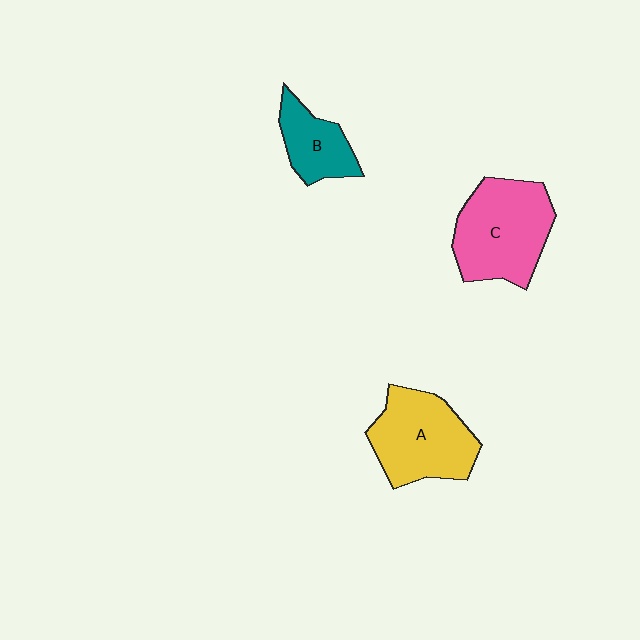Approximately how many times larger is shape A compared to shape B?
Approximately 1.7 times.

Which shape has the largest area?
Shape C (pink).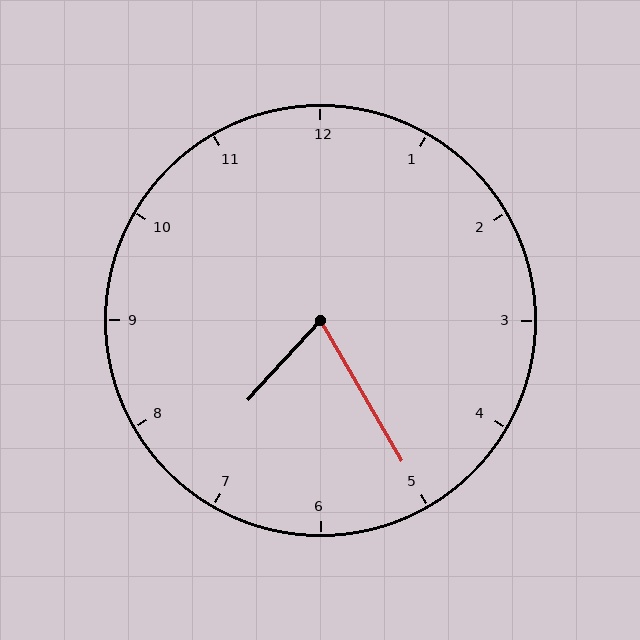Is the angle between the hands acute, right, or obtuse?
It is acute.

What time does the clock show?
7:25.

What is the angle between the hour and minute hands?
Approximately 72 degrees.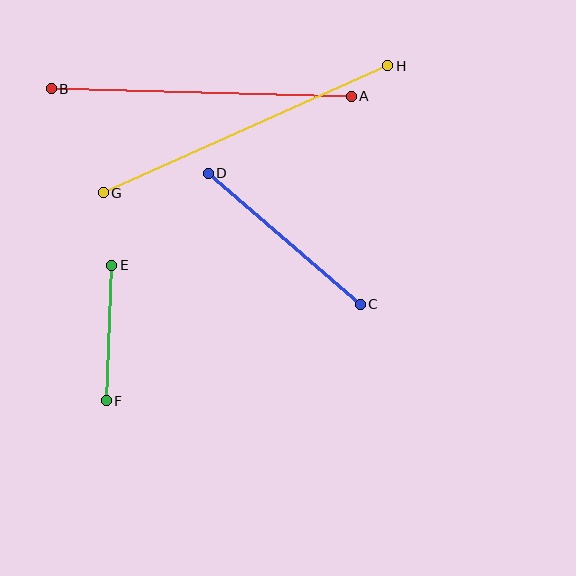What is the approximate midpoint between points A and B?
The midpoint is at approximately (201, 92) pixels.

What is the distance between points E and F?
The distance is approximately 136 pixels.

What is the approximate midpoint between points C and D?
The midpoint is at approximately (284, 239) pixels.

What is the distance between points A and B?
The distance is approximately 300 pixels.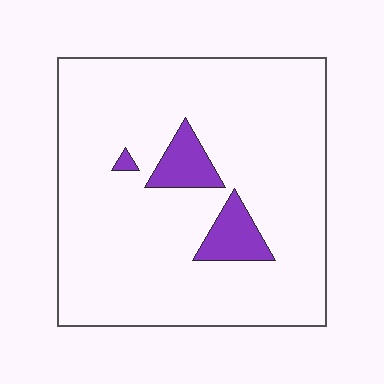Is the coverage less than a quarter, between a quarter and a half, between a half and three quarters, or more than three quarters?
Less than a quarter.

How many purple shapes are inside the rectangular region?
3.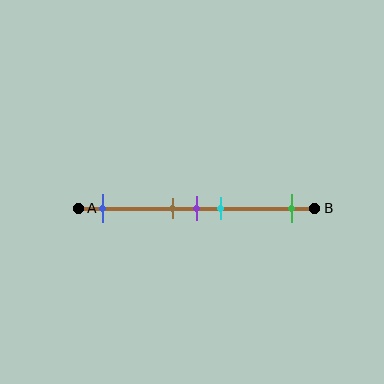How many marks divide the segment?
There are 5 marks dividing the segment.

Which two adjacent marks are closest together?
The brown and purple marks are the closest adjacent pair.